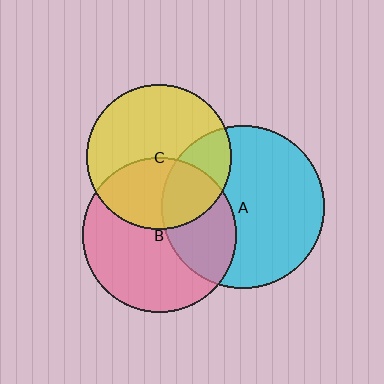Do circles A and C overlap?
Yes.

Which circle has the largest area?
Circle A (cyan).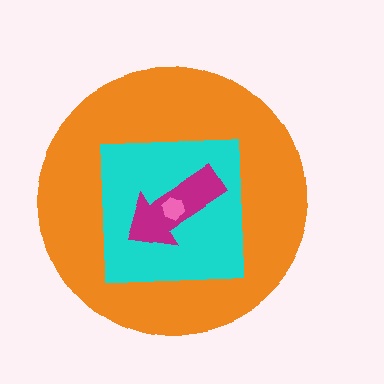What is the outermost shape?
The orange circle.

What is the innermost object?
The pink hexagon.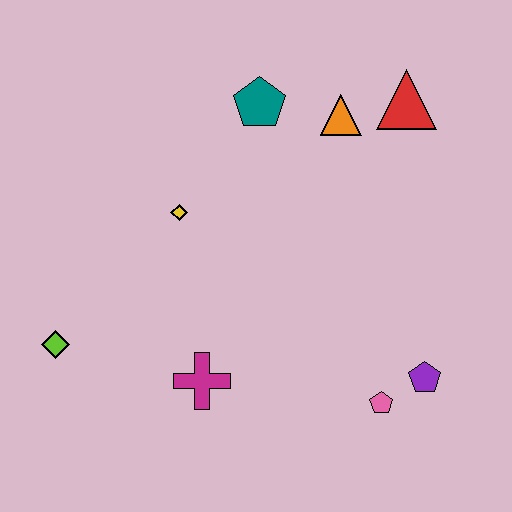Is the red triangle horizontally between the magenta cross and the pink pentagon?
No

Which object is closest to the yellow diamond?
The teal pentagon is closest to the yellow diamond.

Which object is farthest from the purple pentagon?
The lime diamond is farthest from the purple pentagon.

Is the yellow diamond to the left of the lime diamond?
No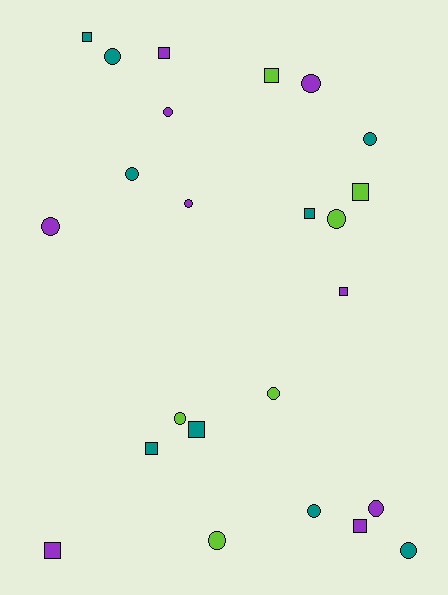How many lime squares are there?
There are 2 lime squares.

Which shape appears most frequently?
Circle, with 14 objects.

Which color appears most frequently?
Purple, with 9 objects.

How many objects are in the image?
There are 24 objects.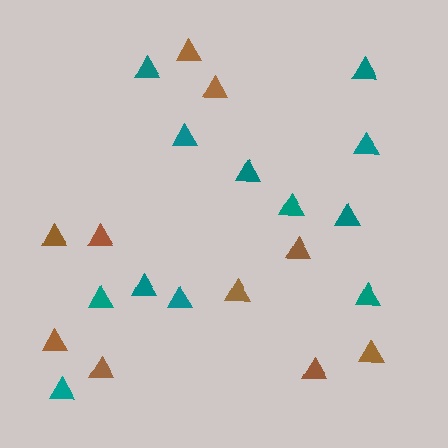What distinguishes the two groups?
There are 2 groups: one group of teal triangles (12) and one group of brown triangles (10).